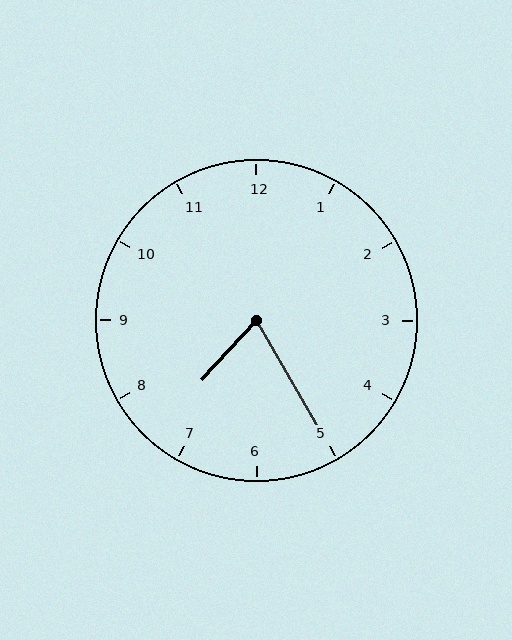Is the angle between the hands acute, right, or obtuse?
It is acute.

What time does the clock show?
7:25.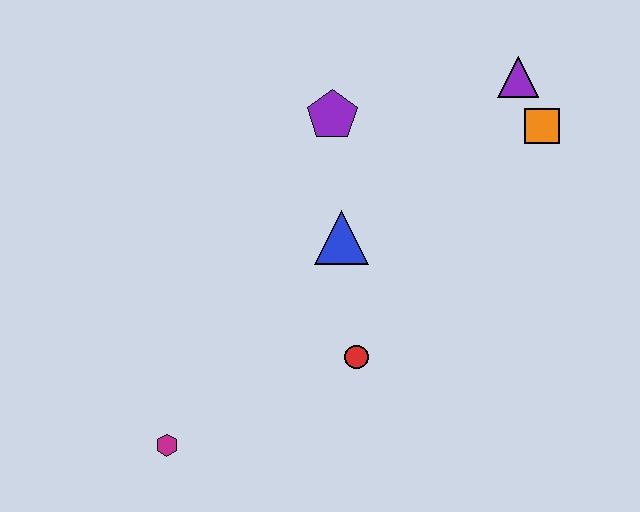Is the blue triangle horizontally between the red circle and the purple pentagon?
Yes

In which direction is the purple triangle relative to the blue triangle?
The purple triangle is to the right of the blue triangle.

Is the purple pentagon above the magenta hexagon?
Yes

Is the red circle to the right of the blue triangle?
Yes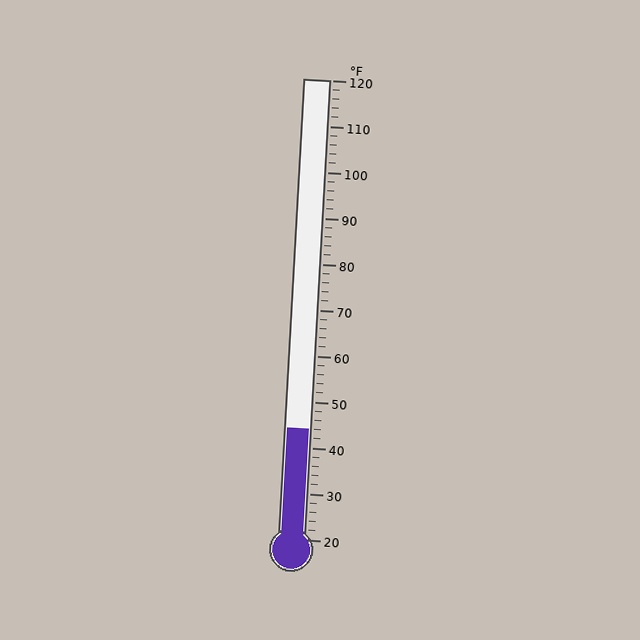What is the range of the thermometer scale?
The thermometer scale ranges from 20°F to 120°F.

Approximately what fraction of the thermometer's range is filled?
The thermometer is filled to approximately 25% of its range.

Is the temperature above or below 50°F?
The temperature is below 50°F.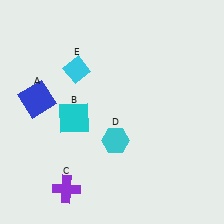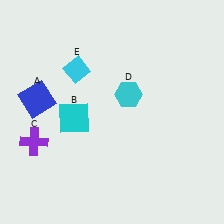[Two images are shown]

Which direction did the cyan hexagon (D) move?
The cyan hexagon (D) moved up.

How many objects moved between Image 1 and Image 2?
2 objects moved between the two images.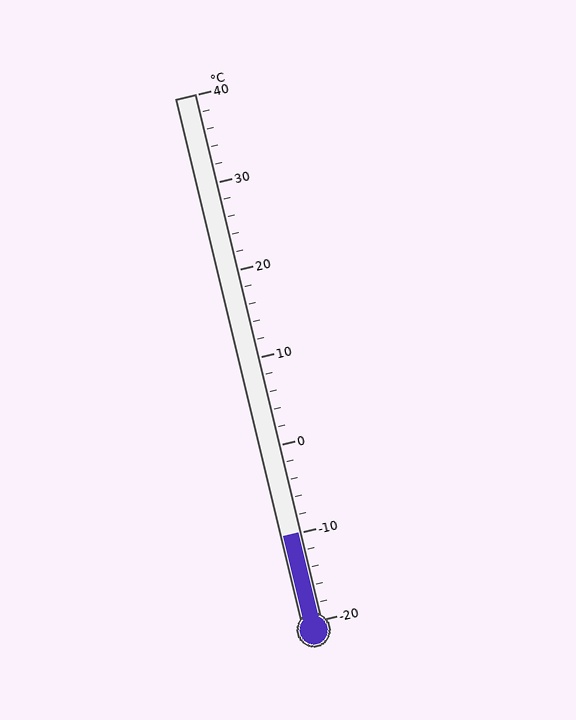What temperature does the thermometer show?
The thermometer shows approximately -10°C.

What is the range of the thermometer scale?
The thermometer scale ranges from -20°C to 40°C.